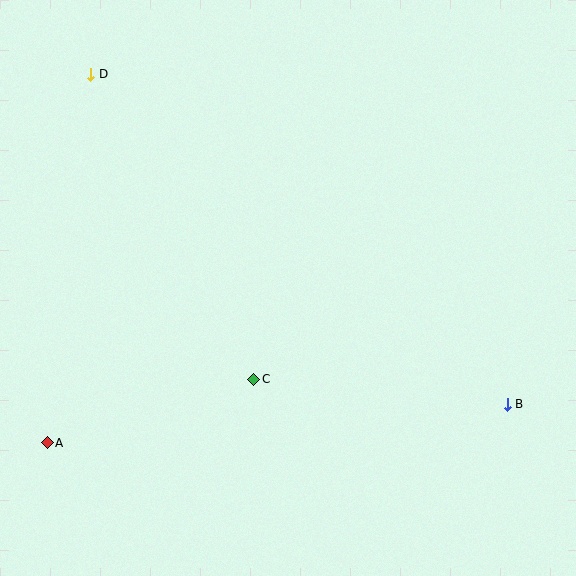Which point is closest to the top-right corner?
Point B is closest to the top-right corner.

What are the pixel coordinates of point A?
Point A is at (47, 443).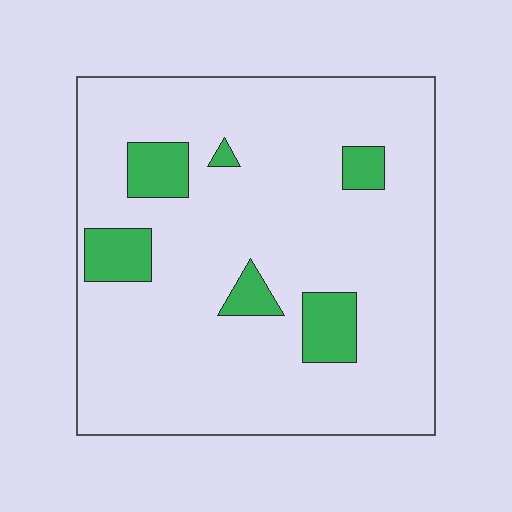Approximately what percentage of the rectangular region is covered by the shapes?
Approximately 10%.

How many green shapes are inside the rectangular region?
6.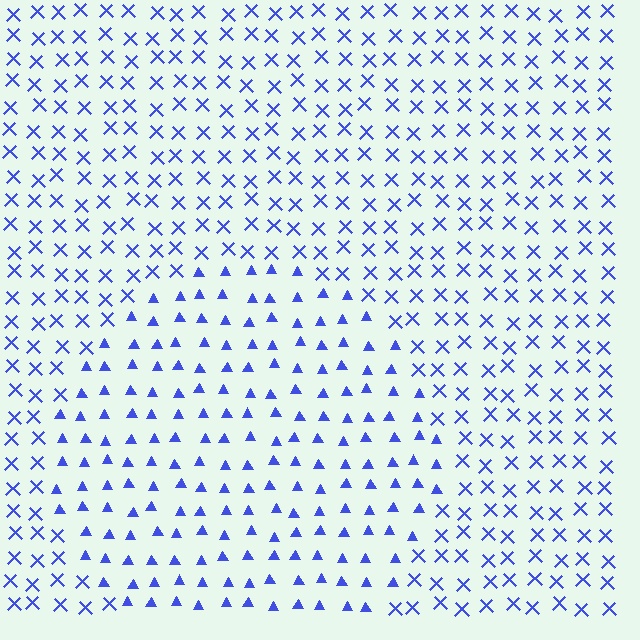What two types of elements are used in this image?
The image uses triangles inside the circle region and X marks outside it.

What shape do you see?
I see a circle.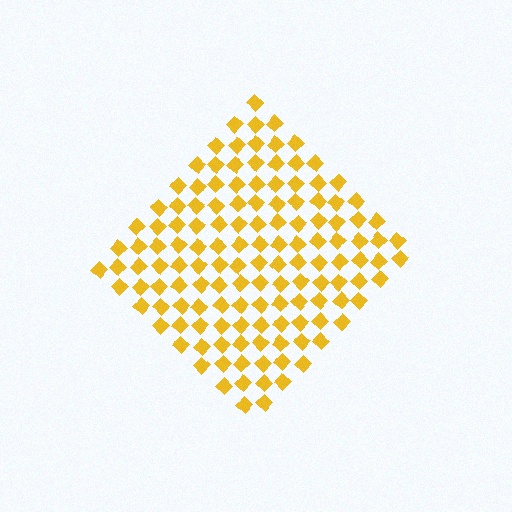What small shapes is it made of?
It is made of small diamonds.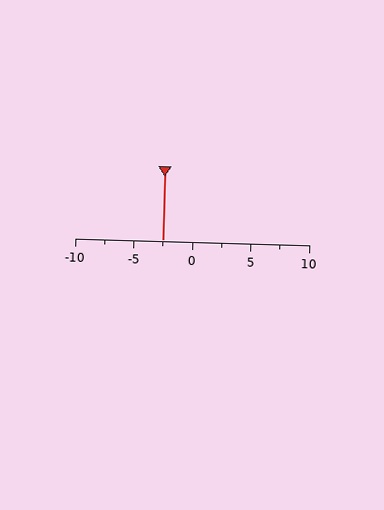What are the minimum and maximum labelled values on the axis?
The axis runs from -10 to 10.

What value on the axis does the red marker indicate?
The marker indicates approximately -2.5.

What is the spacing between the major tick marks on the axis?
The major ticks are spaced 5 apart.